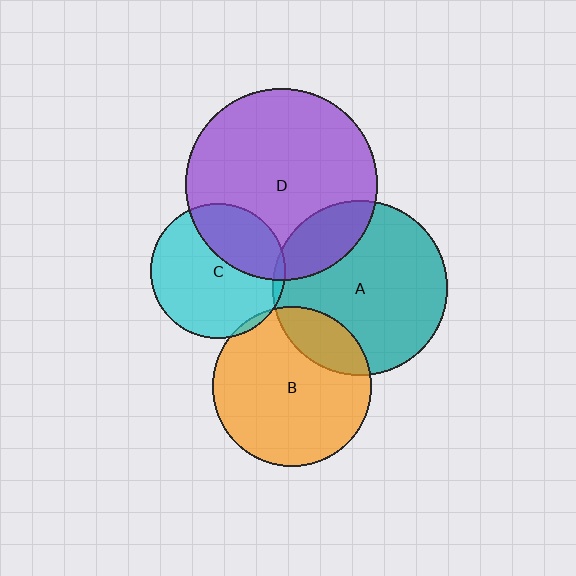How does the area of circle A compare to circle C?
Approximately 1.7 times.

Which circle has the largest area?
Circle D (purple).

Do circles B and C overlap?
Yes.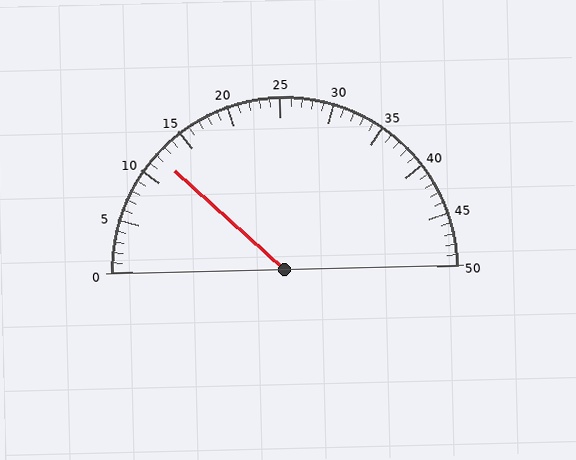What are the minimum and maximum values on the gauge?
The gauge ranges from 0 to 50.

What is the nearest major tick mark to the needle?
The nearest major tick mark is 10.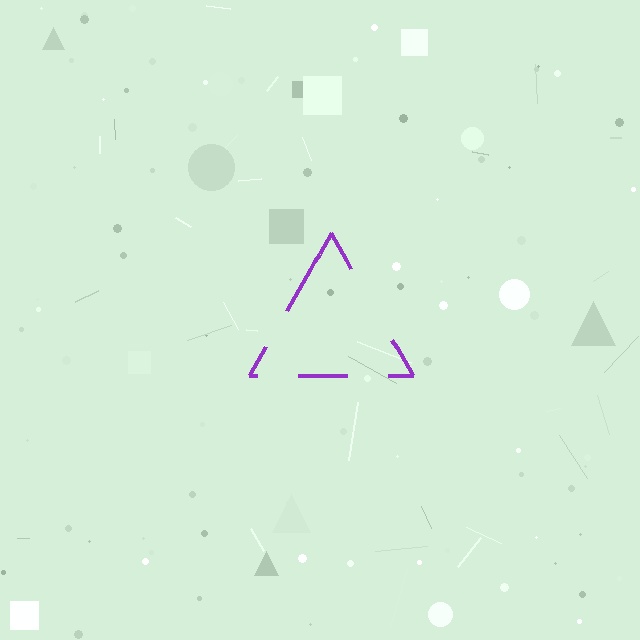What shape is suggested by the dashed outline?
The dashed outline suggests a triangle.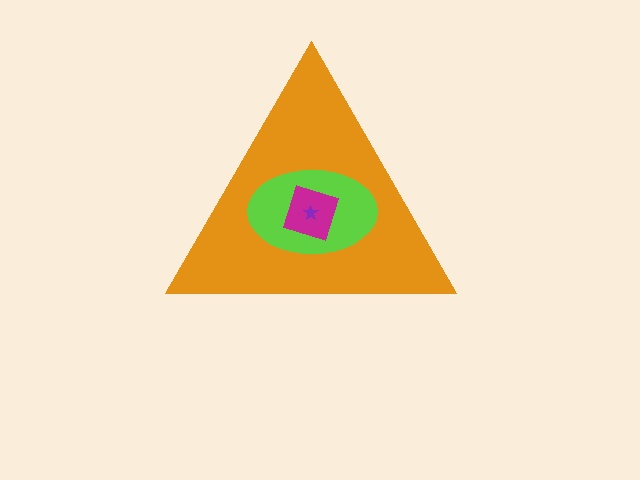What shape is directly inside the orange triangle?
The lime ellipse.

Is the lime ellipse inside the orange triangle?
Yes.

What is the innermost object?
The purple star.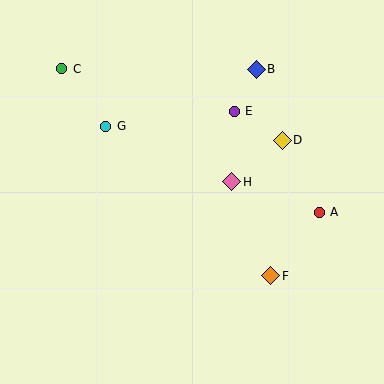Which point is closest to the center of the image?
Point H at (232, 182) is closest to the center.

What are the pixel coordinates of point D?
Point D is at (282, 140).